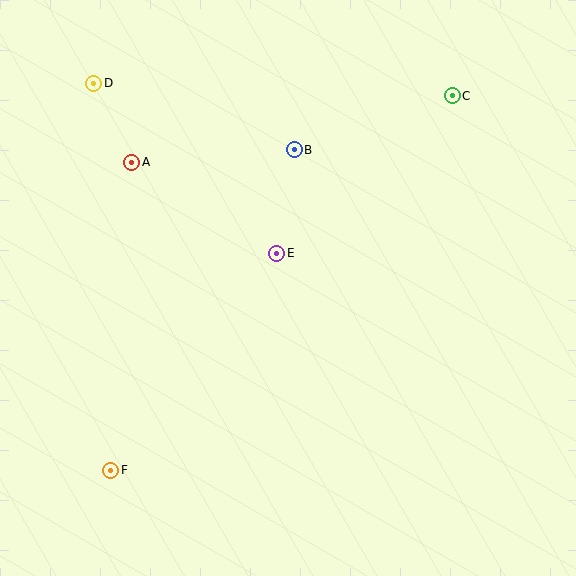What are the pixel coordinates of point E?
Point E is at (277, 253).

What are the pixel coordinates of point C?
Point C is at (452, 96).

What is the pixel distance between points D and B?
The distance between D and B is 211 pixels.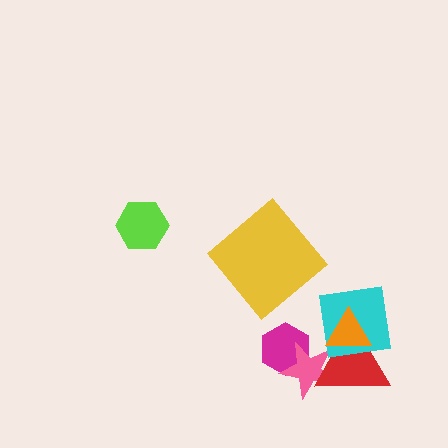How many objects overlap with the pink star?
3 objects overlap with the pink star.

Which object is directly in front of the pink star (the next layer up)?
The red triangle is directly in front of the pink star.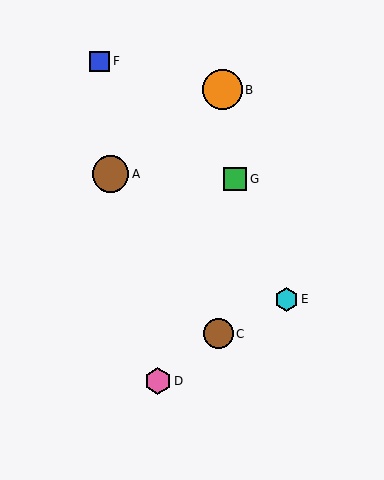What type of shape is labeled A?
Shape A is a brown circle.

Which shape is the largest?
The orange circle (labeled B) is the largest.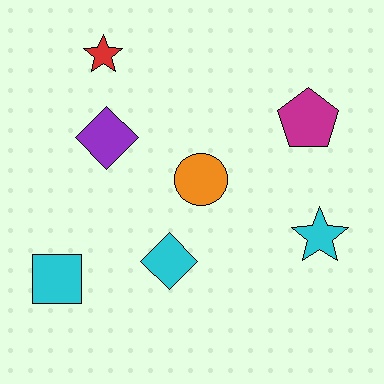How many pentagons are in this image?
There is 1 pentagon.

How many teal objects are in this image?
There are no teal objects.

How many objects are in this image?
There are 7 objects.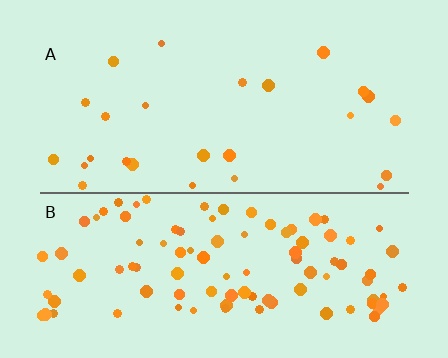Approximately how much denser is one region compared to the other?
Approximately 3.9× — region B over region A.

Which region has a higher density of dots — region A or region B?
B (the bottom).